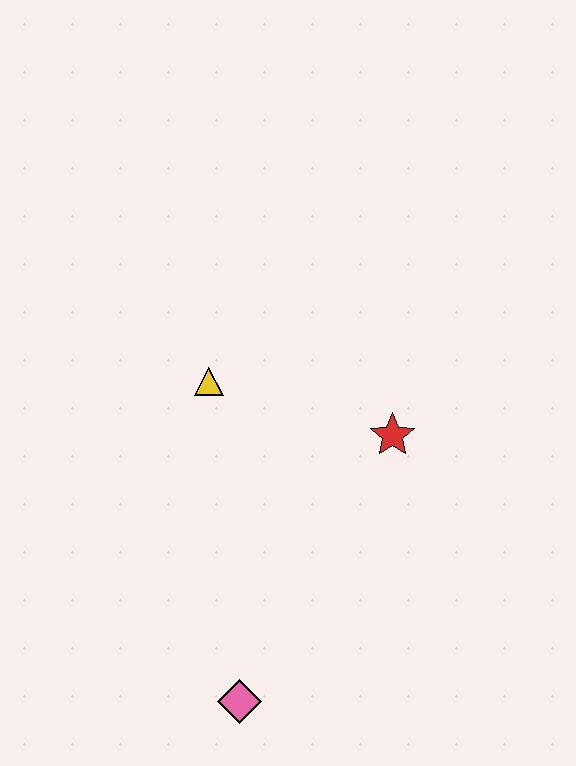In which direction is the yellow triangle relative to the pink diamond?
The yellow triangle is above the pink diamond.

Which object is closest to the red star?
The yellow triangle is closest to the red star.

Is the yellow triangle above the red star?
Yes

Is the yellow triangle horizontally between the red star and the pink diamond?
No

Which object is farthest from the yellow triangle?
The pink diamond is farthest from the yellow triangle.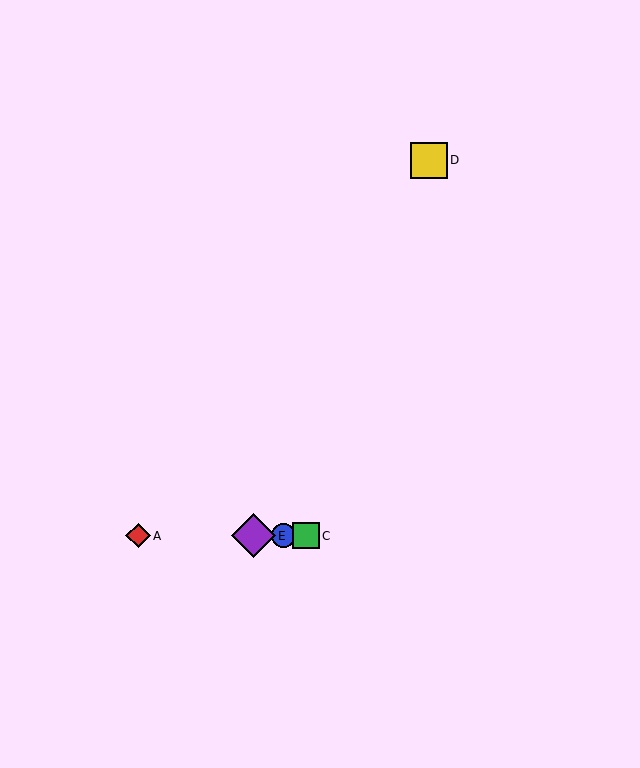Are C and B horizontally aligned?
Yes, both are at y≈536.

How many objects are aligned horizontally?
4 objects (A, B, C, E) are aligned horizontally.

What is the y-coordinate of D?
Object D is at y≈160.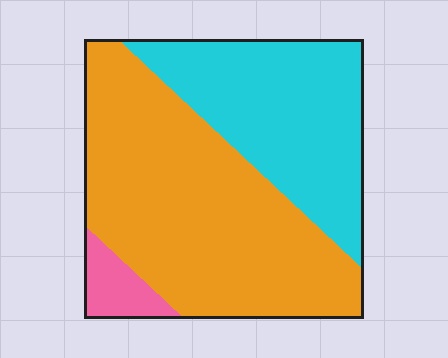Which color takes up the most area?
Orange, at roughly 60%.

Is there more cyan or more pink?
Cyan.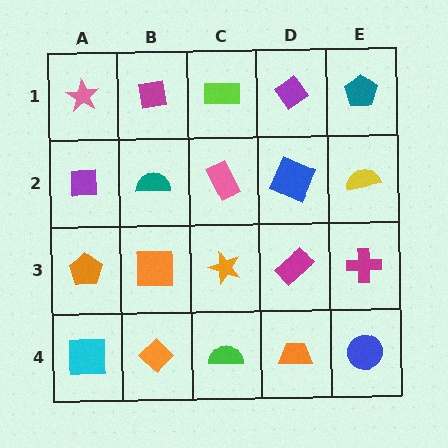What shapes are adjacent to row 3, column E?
A yellow semicircle (row 2, column E), a blue circle (row 4, column E), a magenta rectangle (row 3, column D).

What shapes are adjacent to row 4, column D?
A magenta rectangle (row 3, column D), a green semicircle (row 4, column C), a blue circle (row 4, column E).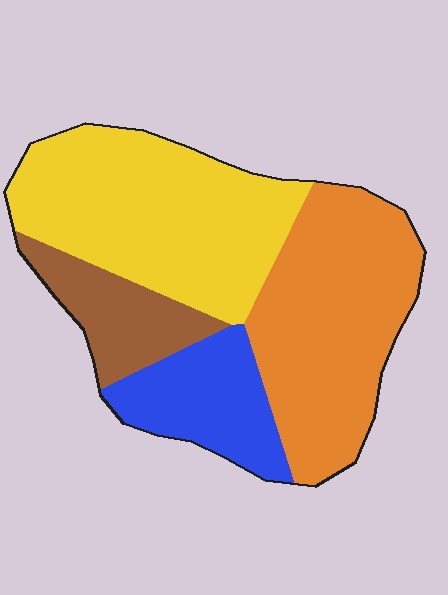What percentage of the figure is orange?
Orange takes up about one third (1/3) of the figure.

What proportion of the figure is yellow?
Yellow takes up about three eighths (3/8) of the figure.